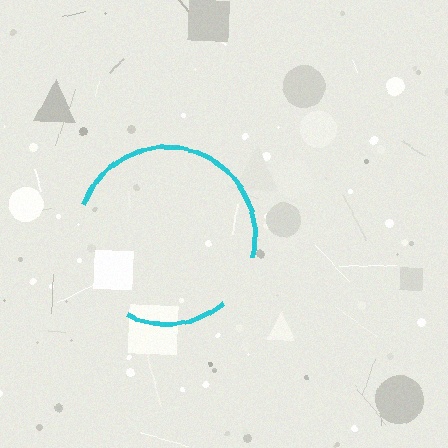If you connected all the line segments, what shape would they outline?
They would outline a circle.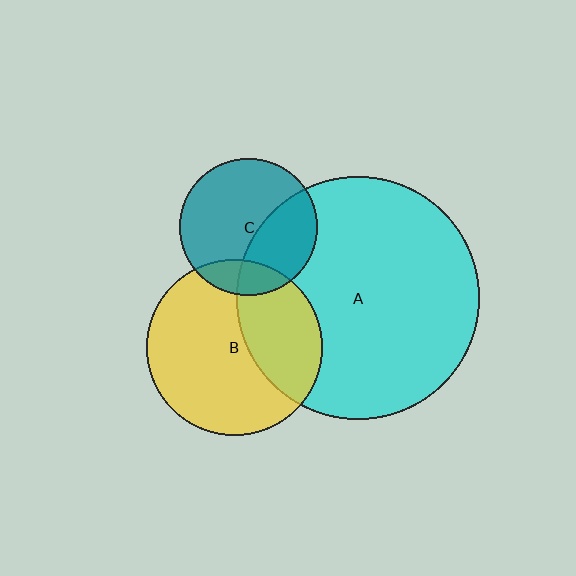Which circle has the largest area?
Circle A (cyan).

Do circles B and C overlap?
Yes.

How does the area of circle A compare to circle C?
Approximately 3.1 times.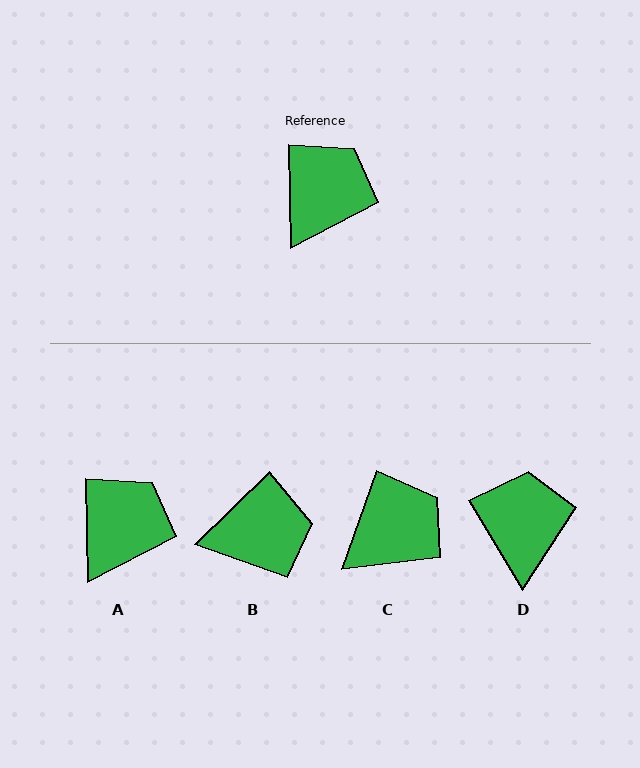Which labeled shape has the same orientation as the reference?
A.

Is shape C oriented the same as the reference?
No, it is off by about 20 degrees.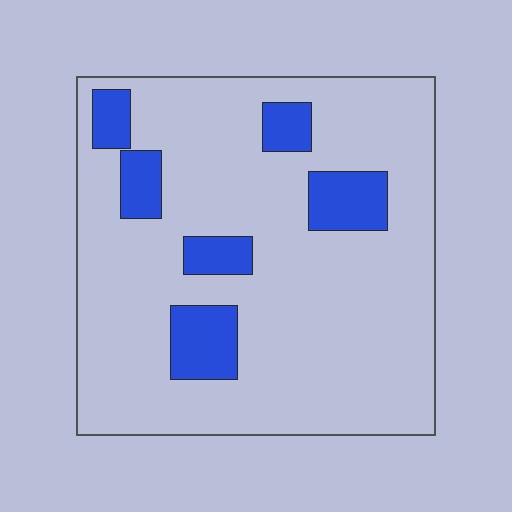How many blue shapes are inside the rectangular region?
6.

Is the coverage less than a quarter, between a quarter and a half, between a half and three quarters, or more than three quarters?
Less than a quarter.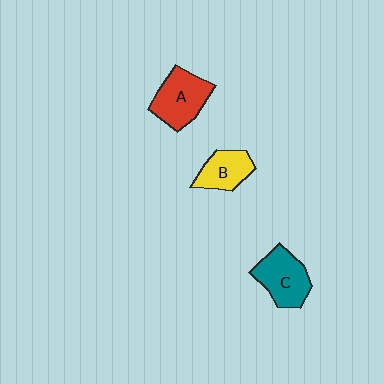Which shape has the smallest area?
Shape B (yellow).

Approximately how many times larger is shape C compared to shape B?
Approximately 1.3 times.